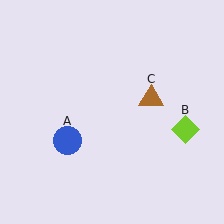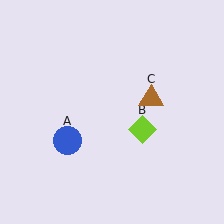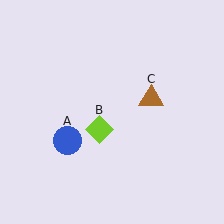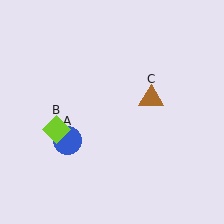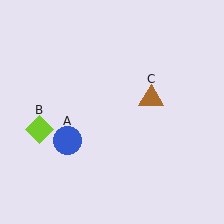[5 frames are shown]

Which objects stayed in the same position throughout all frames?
Blue circle (object A) and brown triangle (object C) remained stationary.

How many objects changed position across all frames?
1 object changed position: lime diamond (object B).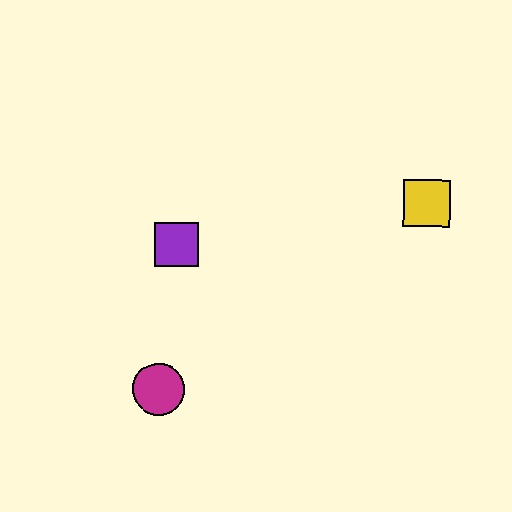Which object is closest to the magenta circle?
The purple square is closest to the magenta circle.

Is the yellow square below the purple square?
No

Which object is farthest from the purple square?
The yellow square is farthest from the purple square.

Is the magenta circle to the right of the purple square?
No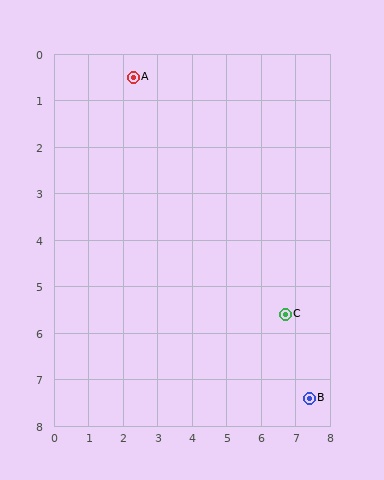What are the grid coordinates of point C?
Point C is at approximately (6.7, 5.6).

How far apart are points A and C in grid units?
Points A and C are about 6.7 grid units apart.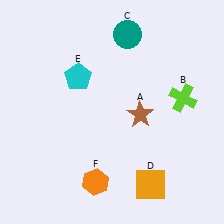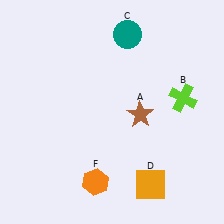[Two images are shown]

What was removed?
The cyan pentagon (E) was removed in Image 2.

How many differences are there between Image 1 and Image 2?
There is 1 difference between the two images.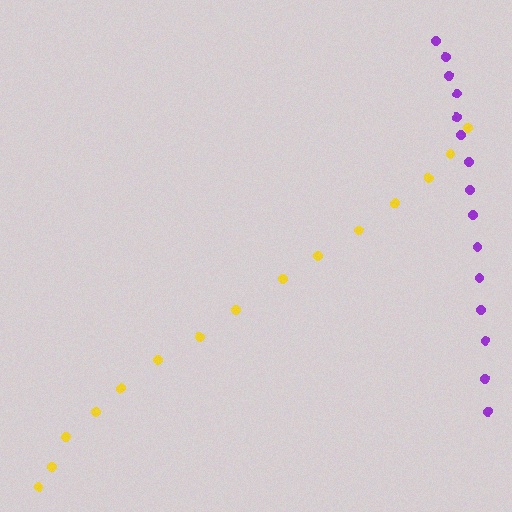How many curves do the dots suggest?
There are 2 distinct paths.